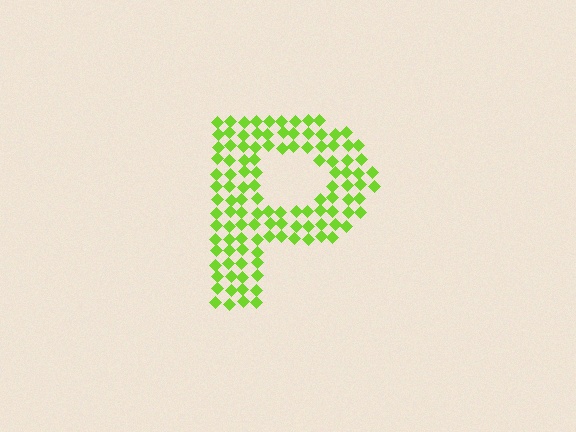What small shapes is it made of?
It is made of small diamonds.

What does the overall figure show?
The overall figure shows the letter P.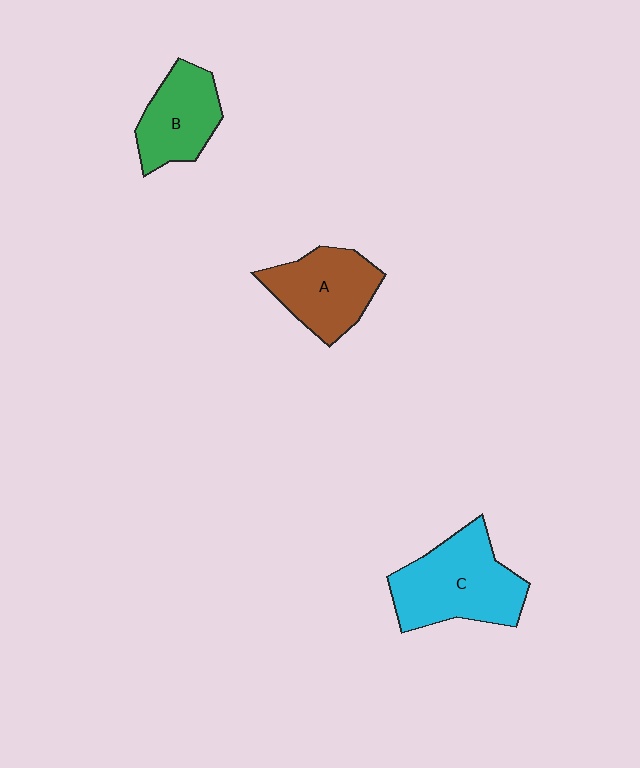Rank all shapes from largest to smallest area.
From largest to smallest: C (cyan), A (brown), B (green).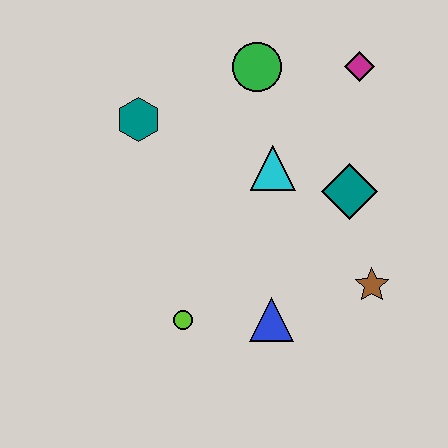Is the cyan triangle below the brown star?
No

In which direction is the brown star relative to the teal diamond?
The brown star is below the teal diamond.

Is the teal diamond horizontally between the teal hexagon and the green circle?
No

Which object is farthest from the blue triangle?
The magenta diamond is farthest from the blue triangle.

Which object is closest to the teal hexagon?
The green circle is closest to the teal hexagon.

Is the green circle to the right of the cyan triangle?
No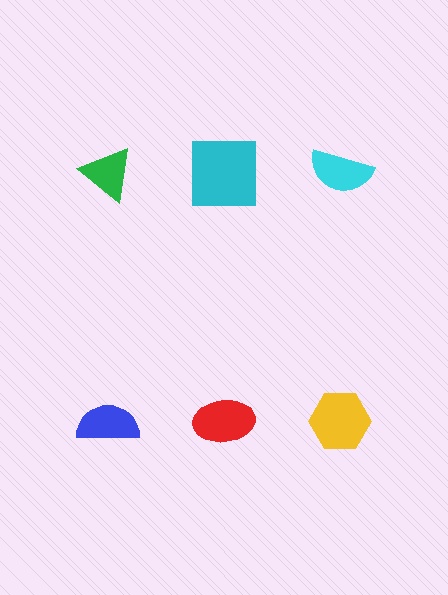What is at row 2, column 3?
A yellow hexagon.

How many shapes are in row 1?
3 shapes.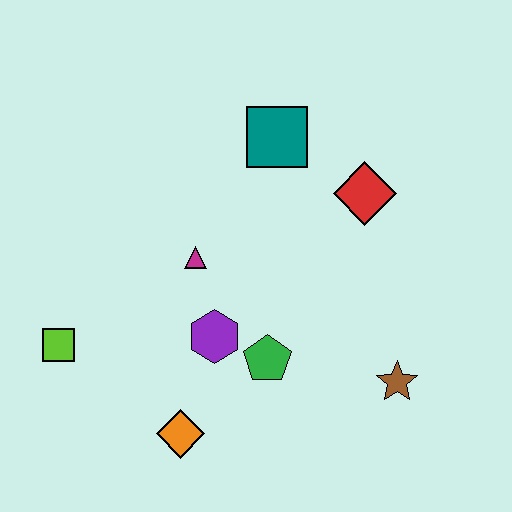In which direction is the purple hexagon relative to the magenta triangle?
The purple hexagon is below the magenta triangle.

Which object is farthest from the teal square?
The orange diamond is farthest from the teal square.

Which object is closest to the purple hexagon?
The green pentagon is closest to the purple hexagon.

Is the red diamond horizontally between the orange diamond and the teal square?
No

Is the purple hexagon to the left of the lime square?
No